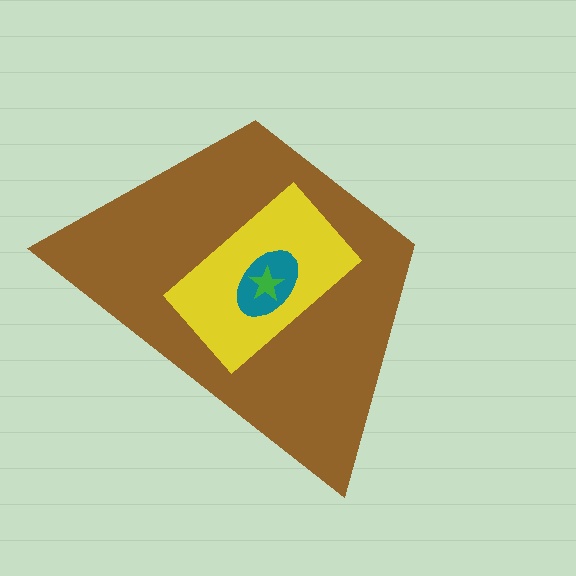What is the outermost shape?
The brown trapezoid.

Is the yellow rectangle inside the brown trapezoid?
Yes.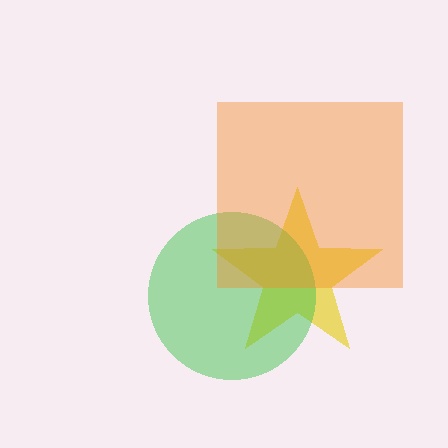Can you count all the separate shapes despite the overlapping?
Yes, there are 3 separate shapes.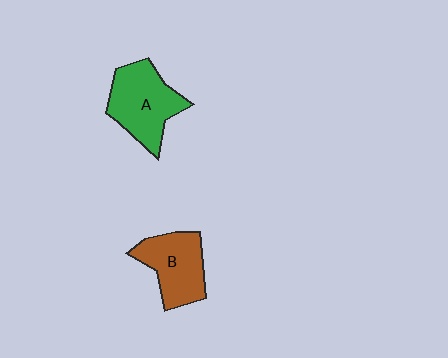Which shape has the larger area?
Shape A (green).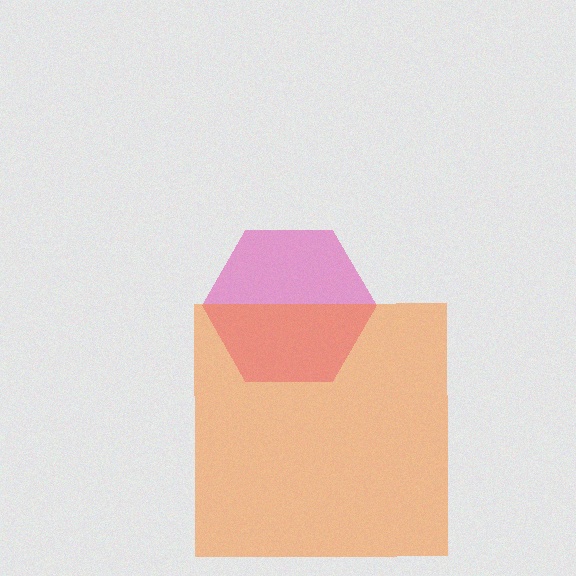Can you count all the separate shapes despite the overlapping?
Yes, there are 2 separate shapes.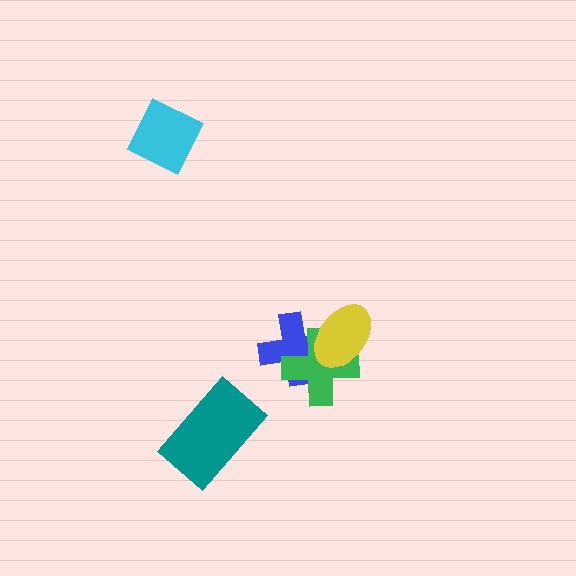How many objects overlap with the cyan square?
0 objects overlap with the cyan square.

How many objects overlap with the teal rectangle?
0 objects overlap with the teal rectangle.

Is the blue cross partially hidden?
Yes, it is partially covered by another shape.